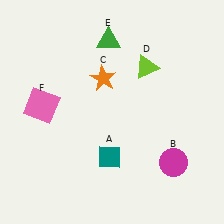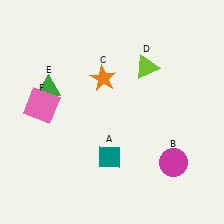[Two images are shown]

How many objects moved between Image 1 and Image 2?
1 object moved between the two images.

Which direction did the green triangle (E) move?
The green triangle (E) moved left.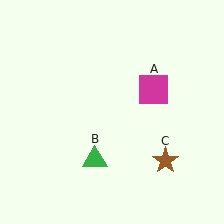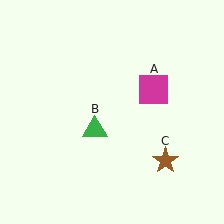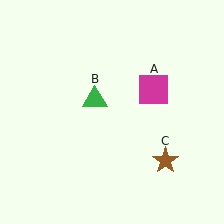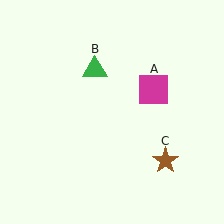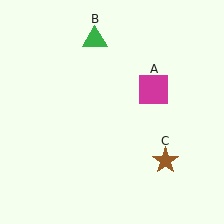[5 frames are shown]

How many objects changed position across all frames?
1 object changed position: green triangle (object B).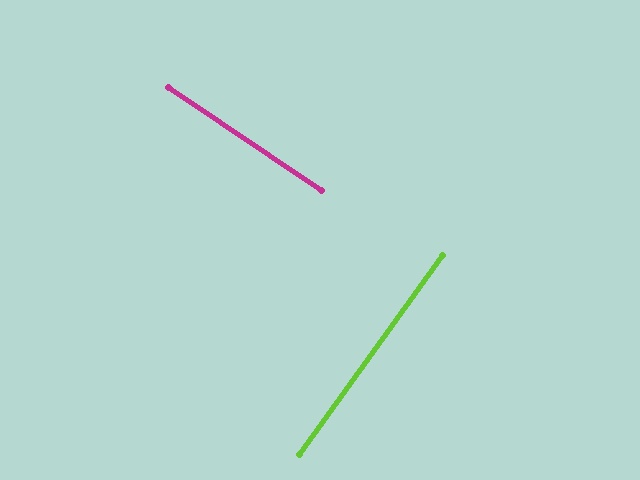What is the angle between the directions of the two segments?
Approximately 88 degrees.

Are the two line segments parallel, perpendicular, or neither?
Perpendicular — they meet at approximately 88°.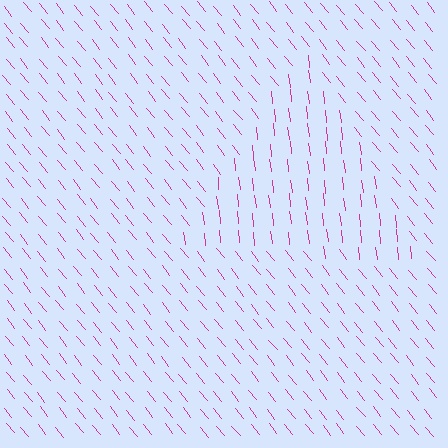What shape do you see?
I see a triangle.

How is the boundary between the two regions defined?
The boundary is defined purely by a change in line orientation (approximately 32 degrees difference). All lines are the same color and thickness.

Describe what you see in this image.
The image is filled with small magenta line segments. A triangle region in the image has lines oriented differently from the surrounding lines, creating a visible texture boundary.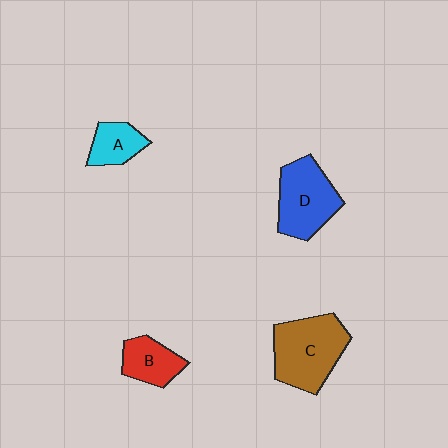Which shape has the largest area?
Shape C (brown).